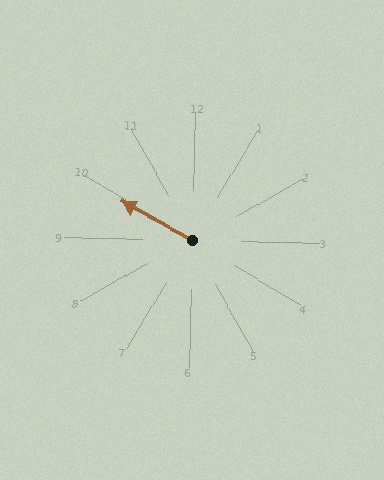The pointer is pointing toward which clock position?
Roughly 10 o'clock.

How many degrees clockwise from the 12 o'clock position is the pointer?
Approximately 297 degrees.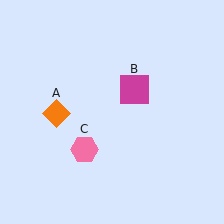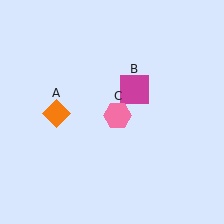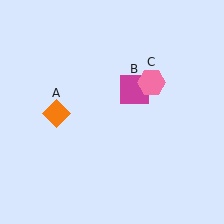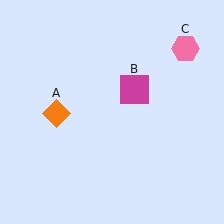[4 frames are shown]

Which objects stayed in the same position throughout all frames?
Orange diamond (object A) and magenta square (object B) remained stationary.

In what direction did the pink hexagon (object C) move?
The pink hexagon (object C) moved up and to the right.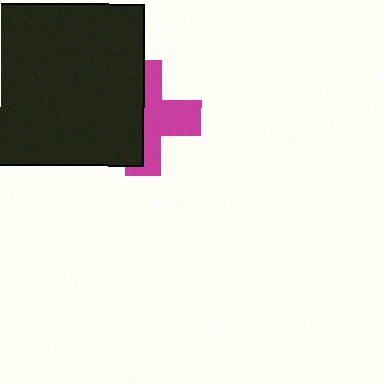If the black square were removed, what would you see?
You would see the complete magenta cross.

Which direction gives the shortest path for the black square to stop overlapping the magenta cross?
Moving left gives the shortest separation.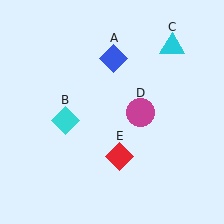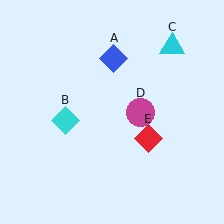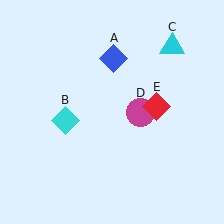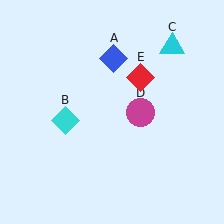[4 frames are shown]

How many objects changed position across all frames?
1 object changed position: red diamond (object E).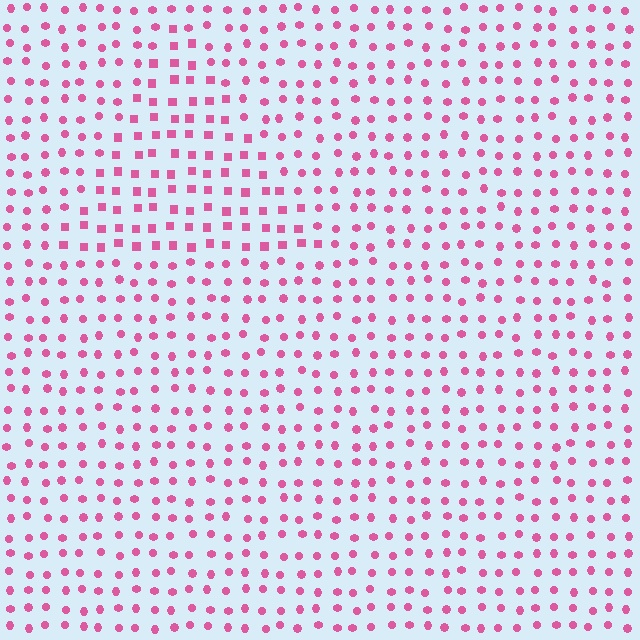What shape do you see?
I see a triangle.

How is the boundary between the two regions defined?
The boundary is defined by a change in element shape: squares inside vs. circles outside. All elements share the same color and spacing.